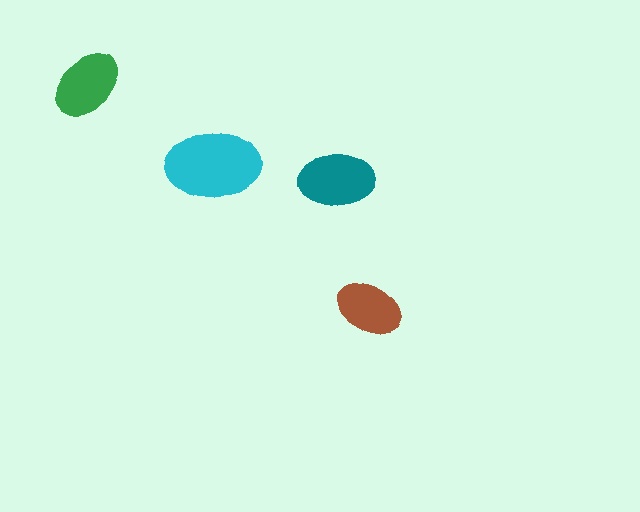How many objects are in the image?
There are 4 objects in the image.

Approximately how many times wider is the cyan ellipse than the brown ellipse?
About 1.5 times wider.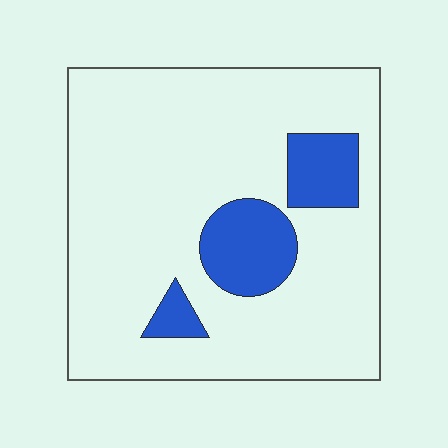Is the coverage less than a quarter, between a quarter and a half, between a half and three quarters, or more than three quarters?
Less than a quarter.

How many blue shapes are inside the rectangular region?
3.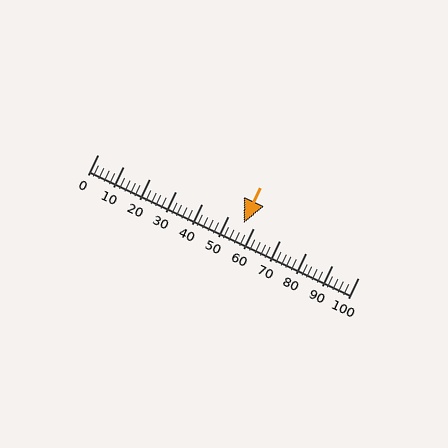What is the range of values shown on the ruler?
The ruler shows values from 0 to 100.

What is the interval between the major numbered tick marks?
The major tick marks are spaced 10 units apart.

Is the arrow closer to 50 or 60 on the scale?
The arrow is closer to 60.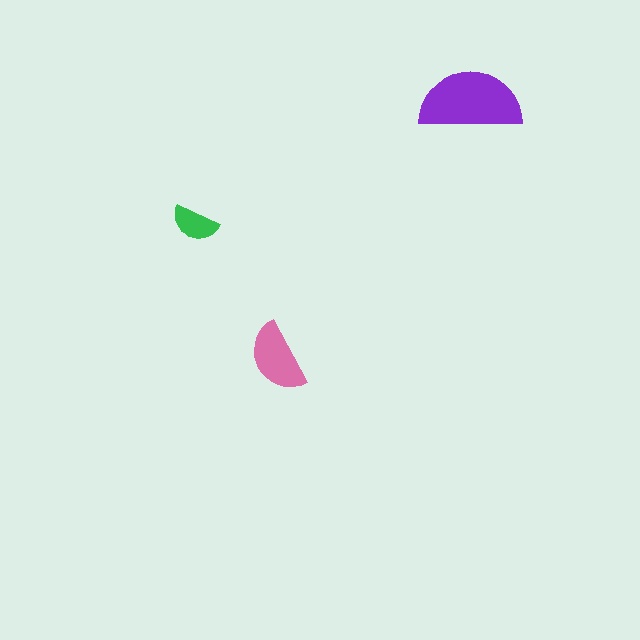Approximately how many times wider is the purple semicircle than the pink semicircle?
About 1.5 times wider.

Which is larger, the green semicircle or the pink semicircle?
The pink one.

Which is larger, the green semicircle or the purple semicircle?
The purple one.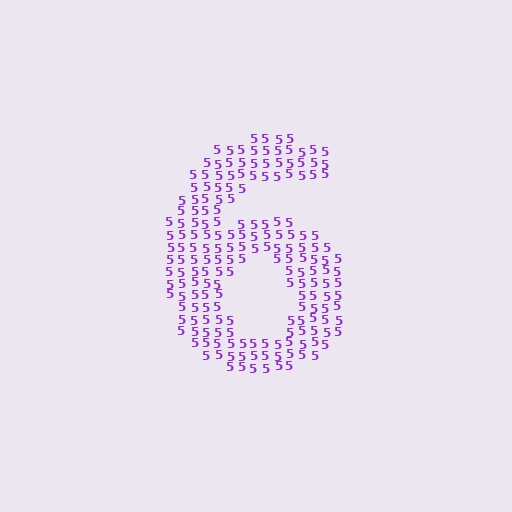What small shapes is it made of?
It is made of small digit 5's.